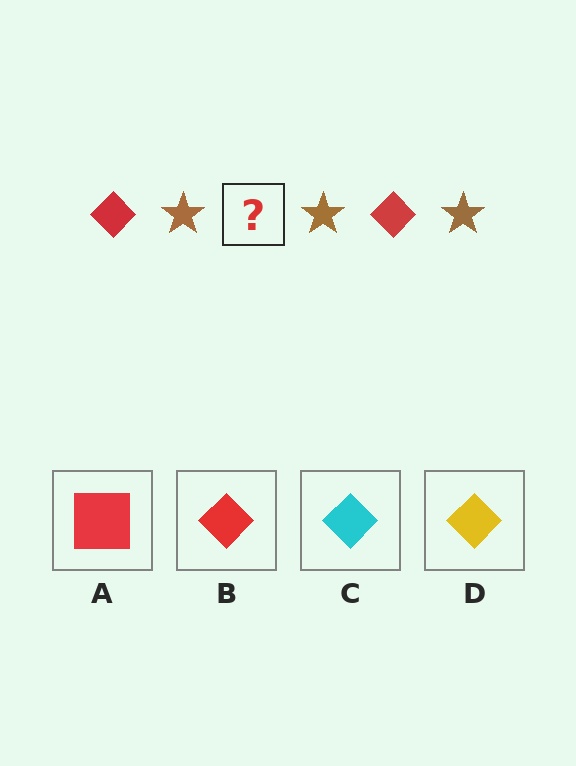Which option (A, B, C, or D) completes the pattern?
B.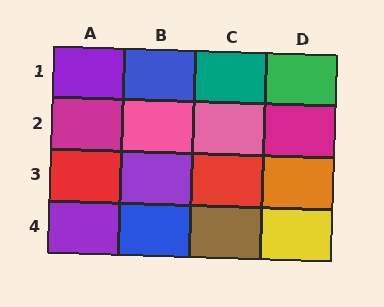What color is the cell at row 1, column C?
Teal.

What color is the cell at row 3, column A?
Red.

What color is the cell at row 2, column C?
Pink.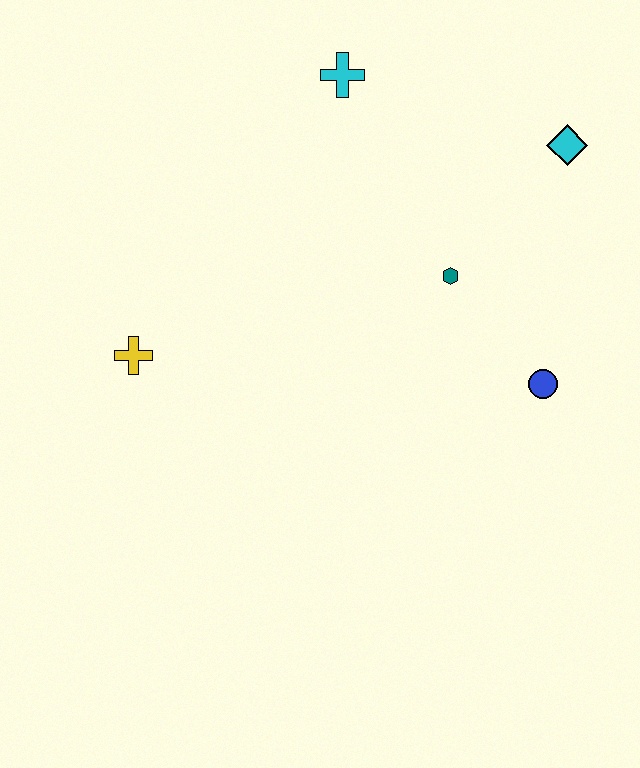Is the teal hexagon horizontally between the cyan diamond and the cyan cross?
Yes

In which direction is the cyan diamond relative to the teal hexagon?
The cyan diamond is above the teal hexagon.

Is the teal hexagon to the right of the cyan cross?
Yes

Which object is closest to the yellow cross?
The teal hexagon is closest to the yellow cross.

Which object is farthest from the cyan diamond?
The yellow cross is farthest from the cyan diamond.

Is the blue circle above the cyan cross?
No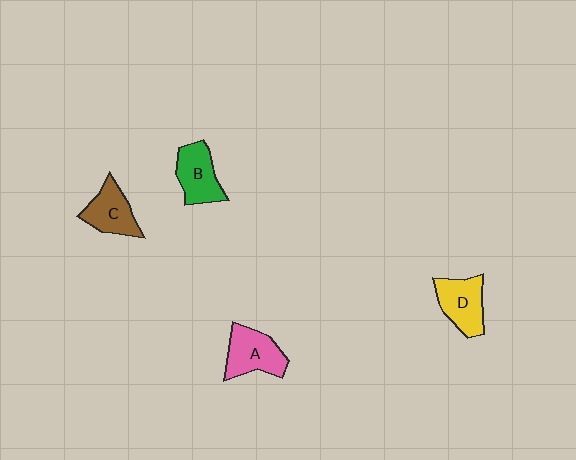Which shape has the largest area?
Shape A (pink).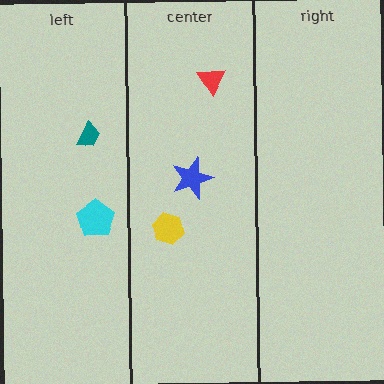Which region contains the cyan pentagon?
The left region.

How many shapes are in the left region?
2.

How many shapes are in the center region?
3.